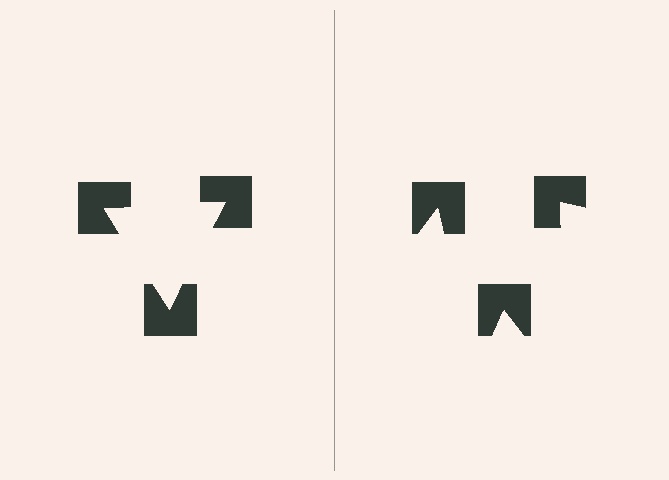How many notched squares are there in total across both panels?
6 — 3 on each side.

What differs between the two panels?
The notched squares are positioned identically on both sides; only the wedge orientations differ. On the left they align to a triangle; on the right they are misaligned.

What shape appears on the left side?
An illusory triangle.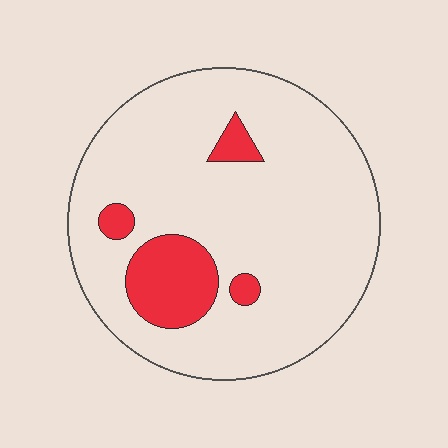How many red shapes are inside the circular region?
4.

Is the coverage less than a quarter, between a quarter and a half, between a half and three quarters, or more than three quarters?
Less than a quarter.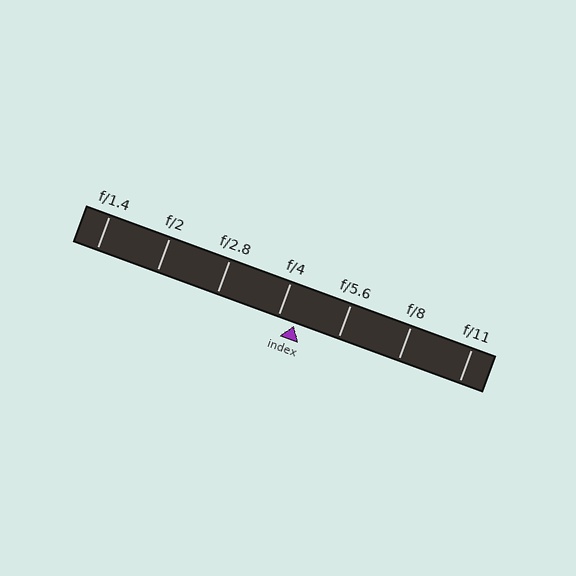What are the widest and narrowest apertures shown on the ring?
The widest aperture shown is f/1.4 and the narrowest is f/11.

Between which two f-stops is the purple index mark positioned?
The index mark is between f/4 and f/5.6.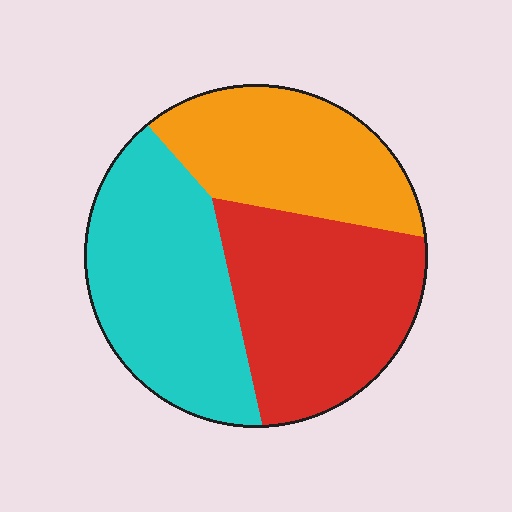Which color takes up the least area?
Orange, at roughly 30%.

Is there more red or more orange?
Red.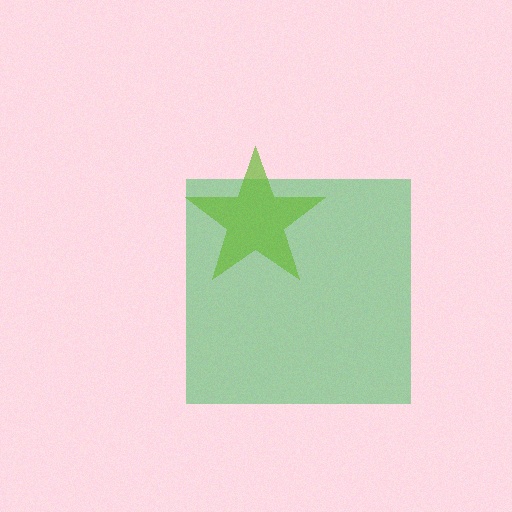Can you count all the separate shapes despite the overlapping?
Yes, there are 2 separate shapes.